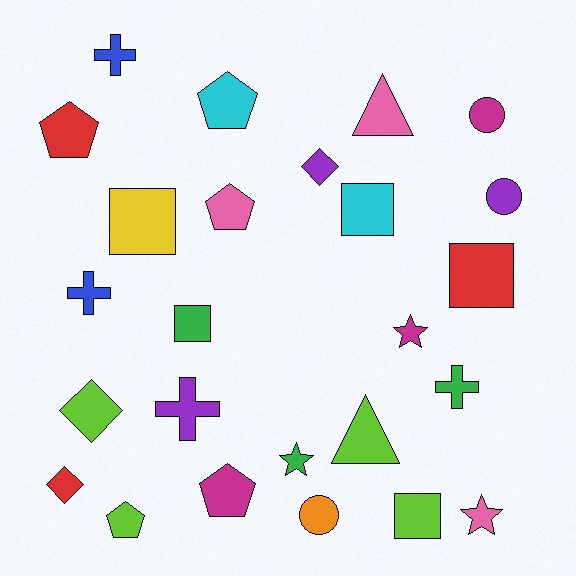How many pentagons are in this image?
There are 5 pentagons.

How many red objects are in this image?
There are 3 red objects.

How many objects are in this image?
There are 25 objects.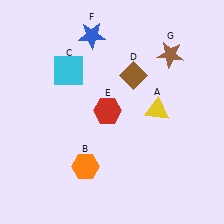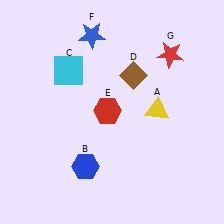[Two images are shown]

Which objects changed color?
B changed from orange to blue. G changed from brown to red.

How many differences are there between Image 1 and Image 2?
There are 2 differences between the two images.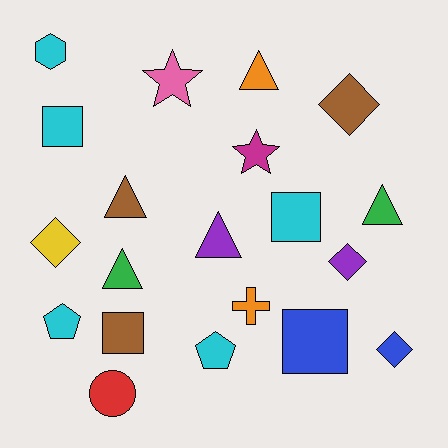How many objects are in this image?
There are 20 objects.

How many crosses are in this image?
There is 1 cross.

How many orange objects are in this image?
There are 2 orange objects.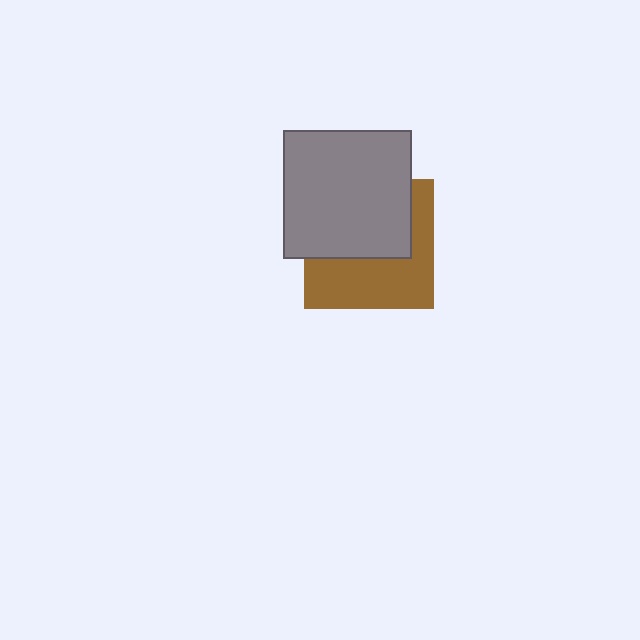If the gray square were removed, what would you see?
You would see the complete brown square.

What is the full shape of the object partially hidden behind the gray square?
The partially hidden object is a brown square.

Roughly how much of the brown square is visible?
About half of it is visible (roughly 49%).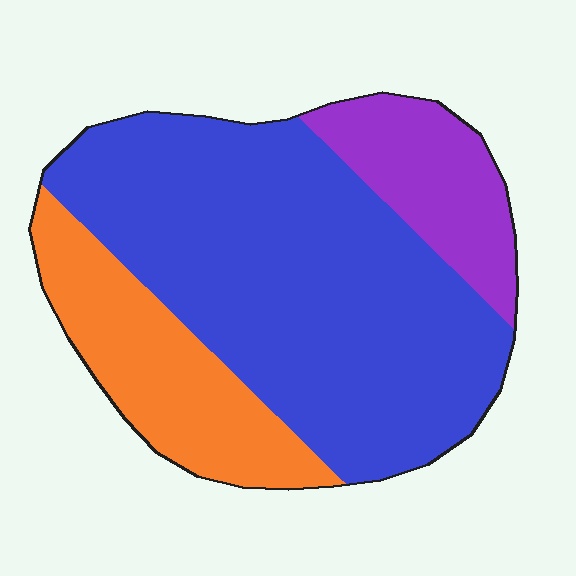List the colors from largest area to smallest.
From largest to smallest: blue, orange, purple.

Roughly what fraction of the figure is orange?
Orange takes up about one fifth (1/5) of the figure.